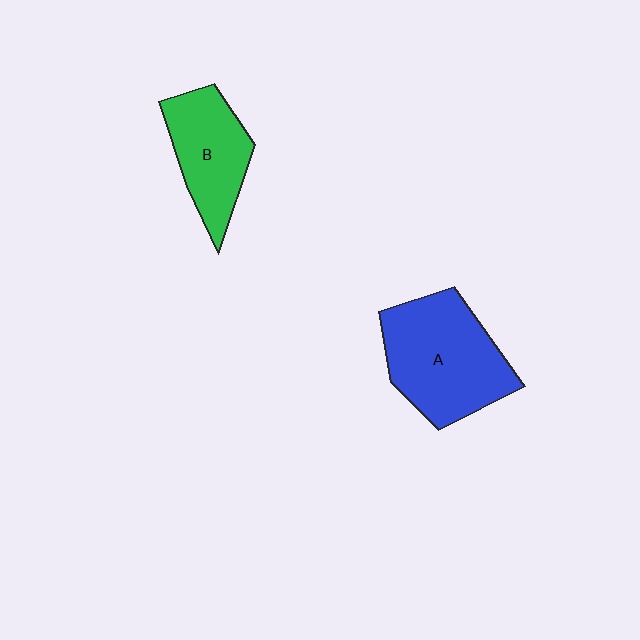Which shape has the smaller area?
Shape B (green).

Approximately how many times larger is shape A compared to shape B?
Approximately 1.5 times.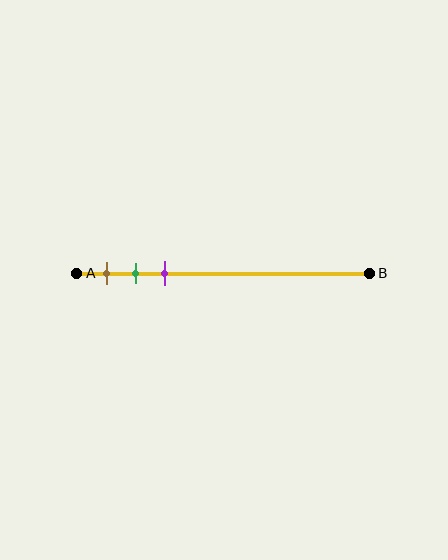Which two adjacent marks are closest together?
The green and purple marks are the closest adjacent pair.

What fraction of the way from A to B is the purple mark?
The purple mark is approximately 30% (0.3) of the way from A to B.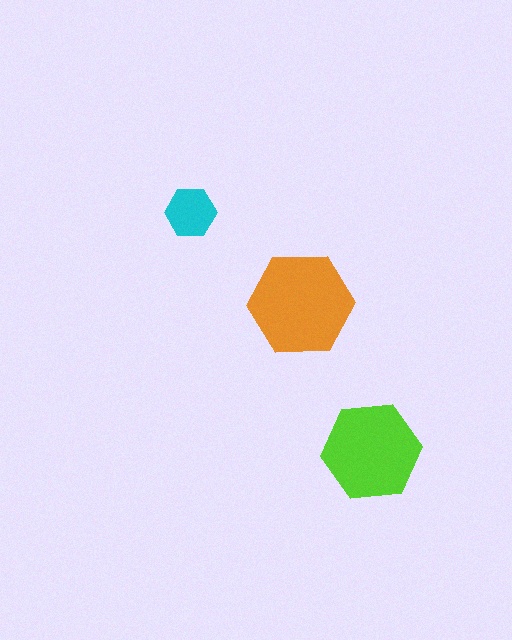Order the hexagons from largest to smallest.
the orange one, the lime one, the cyan one.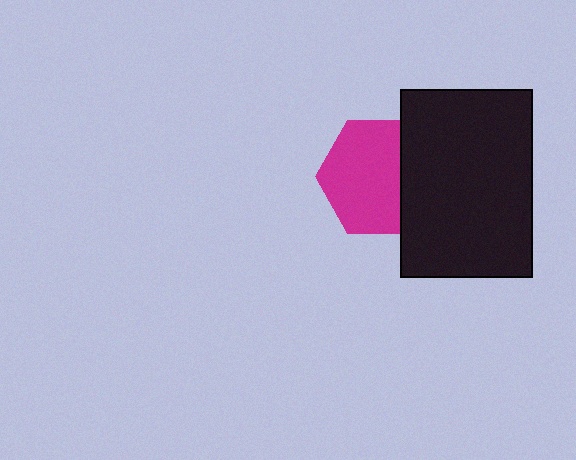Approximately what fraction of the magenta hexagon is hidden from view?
Roughly 31% of the magenta hexagon is hidden behind the black rectangle.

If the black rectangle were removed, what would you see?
You would see the complete magenta hexagon.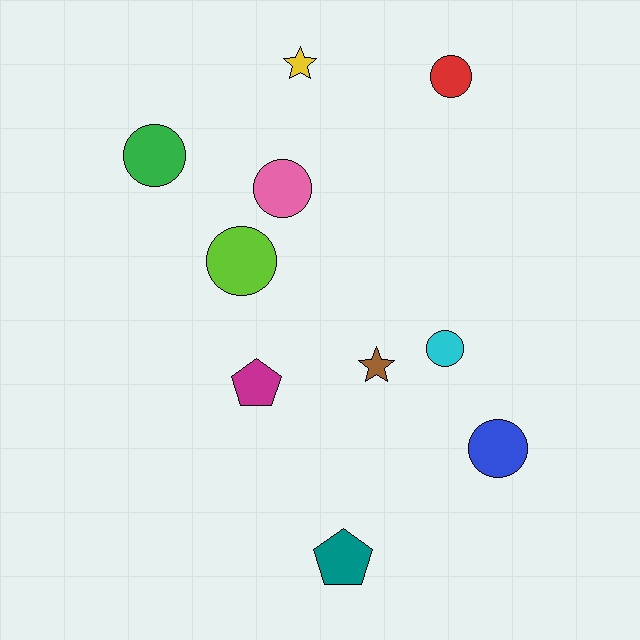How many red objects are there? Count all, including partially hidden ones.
There is 1 red object.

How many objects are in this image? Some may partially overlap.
There are 10 objects.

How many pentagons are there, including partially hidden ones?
There are 2 pentagons.